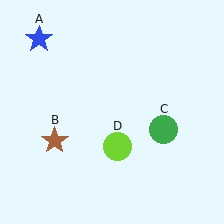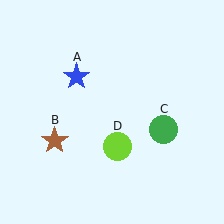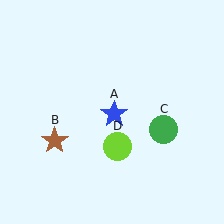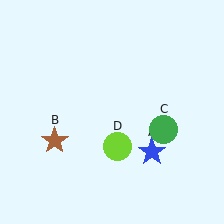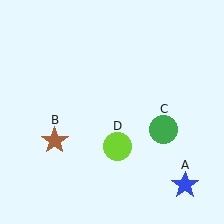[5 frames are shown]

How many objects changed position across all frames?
1 object changed position: blue star (object A).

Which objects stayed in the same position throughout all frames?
Brown star (object B) and green circle (object C) and lime circle (object D) remained stationary.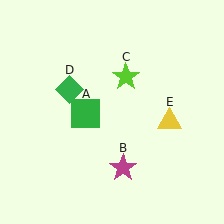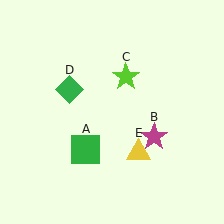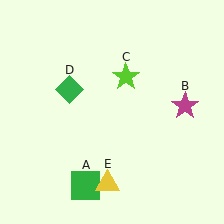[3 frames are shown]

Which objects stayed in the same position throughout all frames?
Lime star (object C) and green diamond (object D) remained stationary.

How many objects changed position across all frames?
3 objects changed position: green square (object A), magenta star (object B), yellow triangle (object E).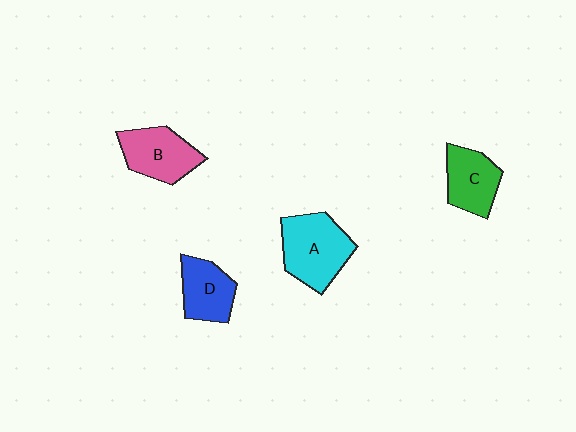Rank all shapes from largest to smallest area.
From largest to smallest: A (cyan), B (pink), C (green), D (blue).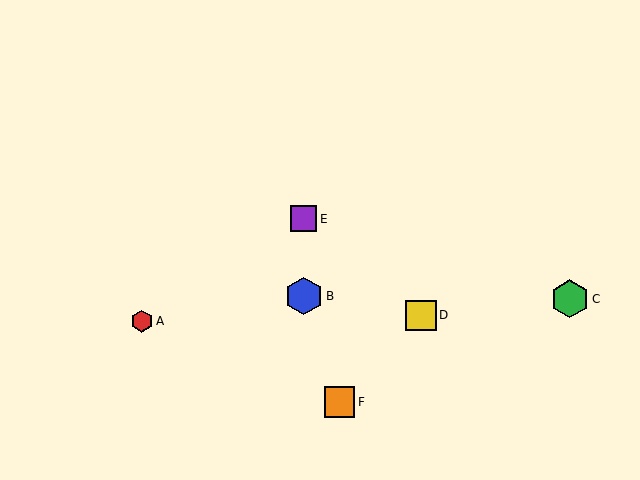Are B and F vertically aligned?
No, B is at x≈304 and F is at x≈340.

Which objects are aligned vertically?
Objects B, E are aligned vertically.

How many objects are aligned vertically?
2 objects (B, E) are aligned vertically.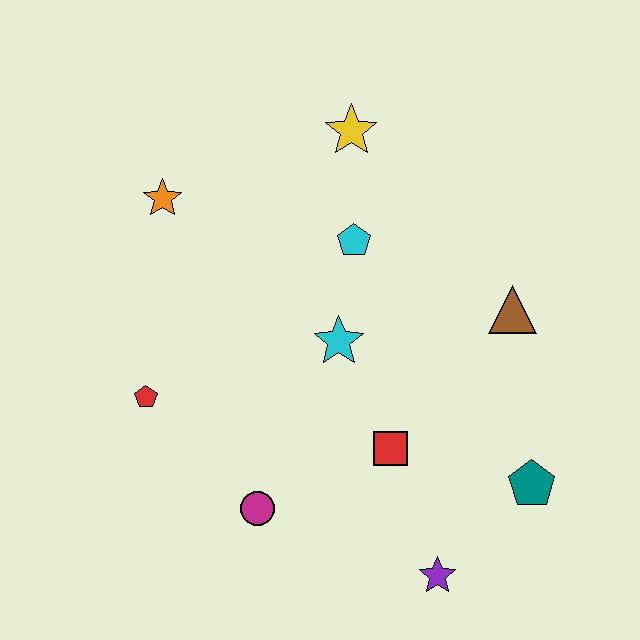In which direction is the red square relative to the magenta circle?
The red square is to the right of the magenta circle.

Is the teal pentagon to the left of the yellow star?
No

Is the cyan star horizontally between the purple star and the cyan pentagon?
No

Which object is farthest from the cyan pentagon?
The purple star is farthest from the cyan pentagon.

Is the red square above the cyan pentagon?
No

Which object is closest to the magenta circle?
The red square is closest to the magenta circle.